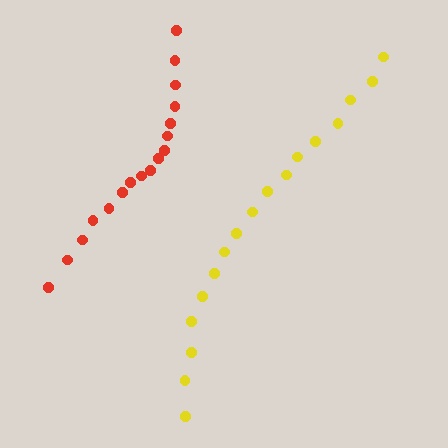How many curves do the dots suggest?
There are 2 distinct paths.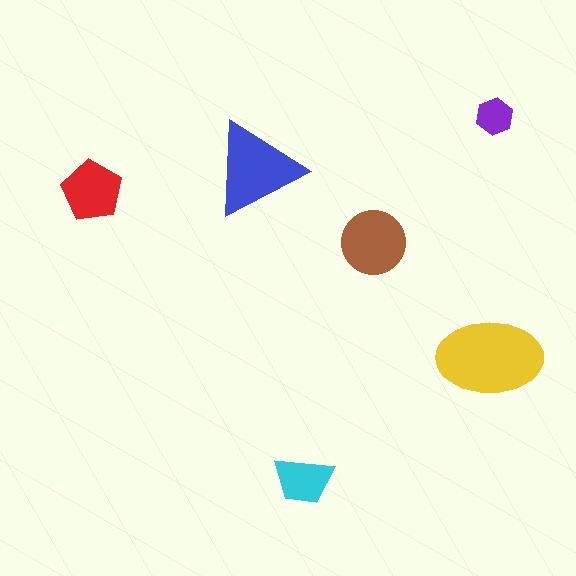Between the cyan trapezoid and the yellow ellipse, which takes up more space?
The yellow ellipse.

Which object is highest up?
The purple hexagon is topmost.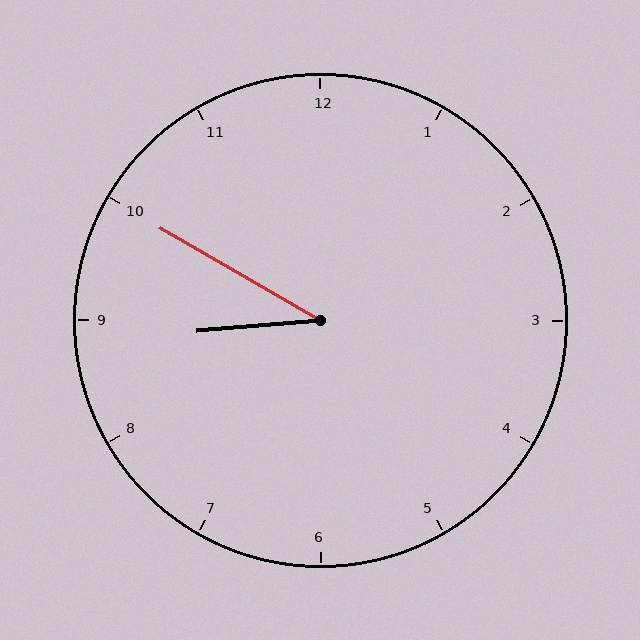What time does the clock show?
8:50.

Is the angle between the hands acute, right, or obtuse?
It is acute.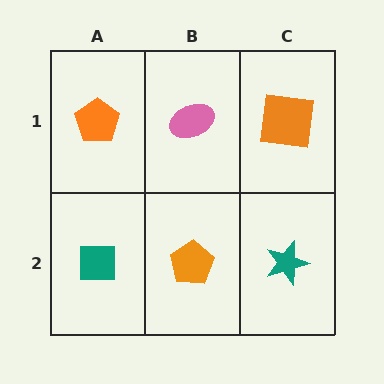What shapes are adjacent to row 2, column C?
An orange square (row 1, column C), an orange pentagon (row 2, column B).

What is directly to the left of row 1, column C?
A pink ellipse.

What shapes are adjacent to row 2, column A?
An orange pentagon (row 1, column A), an orange pentagon (row 2, column B).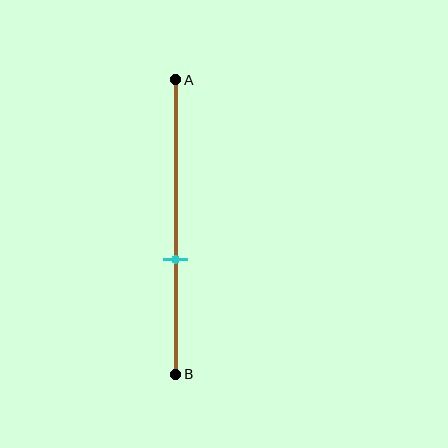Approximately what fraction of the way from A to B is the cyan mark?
The cyan mark is approximately 60% of the way from A to B.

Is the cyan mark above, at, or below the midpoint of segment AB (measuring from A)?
The cyan mark is below the midpoint of segment AB.